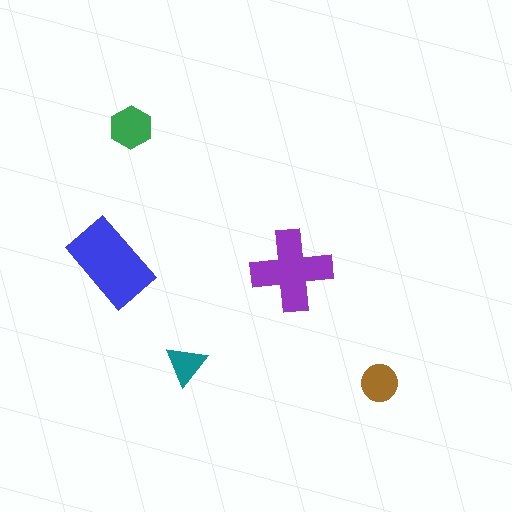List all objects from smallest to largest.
The teal triangle, the brown circle, the green hexagon, the purple cross, the blue rectangle.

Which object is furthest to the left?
The blue rectangle is leftmost.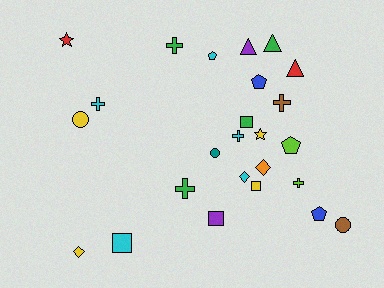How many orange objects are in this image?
There is 1 orange object.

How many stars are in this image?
There are 2 stars.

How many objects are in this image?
There are 25 objects.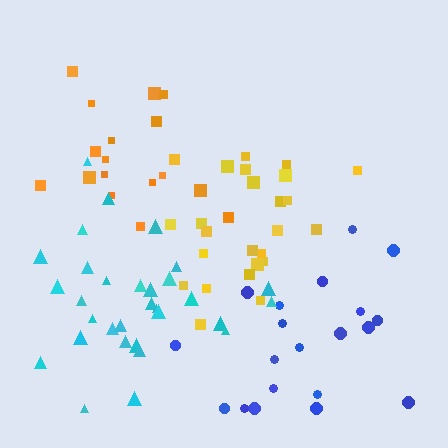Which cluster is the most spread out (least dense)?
Blue.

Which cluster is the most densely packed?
Cyan.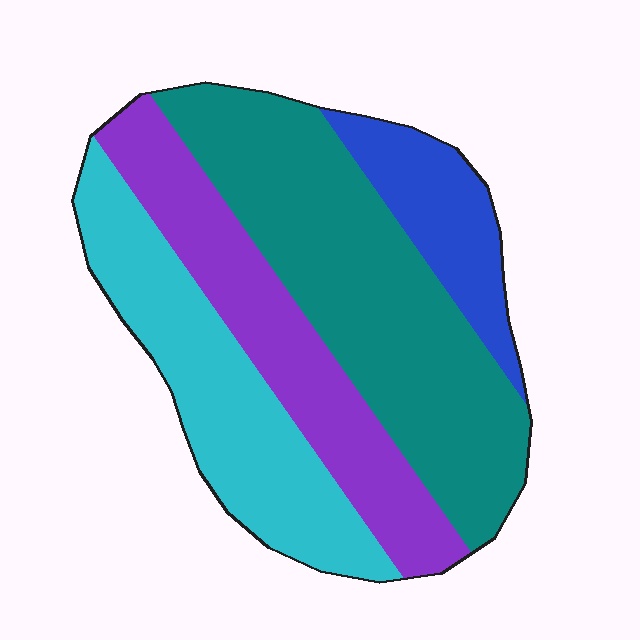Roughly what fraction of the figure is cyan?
Cyan takes up about one quarter (1/4) of the figure.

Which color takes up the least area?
Blue, at roughly 10%.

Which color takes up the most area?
Teal, at roughly 40%.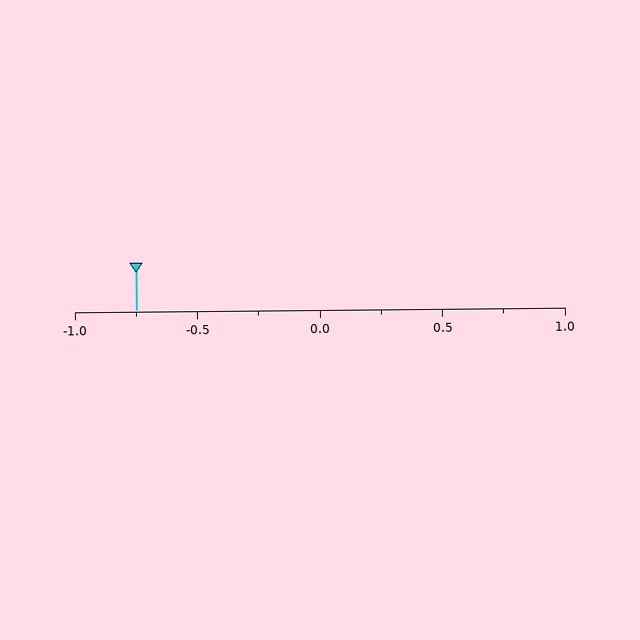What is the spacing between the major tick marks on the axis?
The major ticks are spaced 0.5 apart.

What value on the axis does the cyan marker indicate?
The marker indicates approximately -0.75.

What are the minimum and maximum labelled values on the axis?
The axis runs from -1.0 to 1.0.